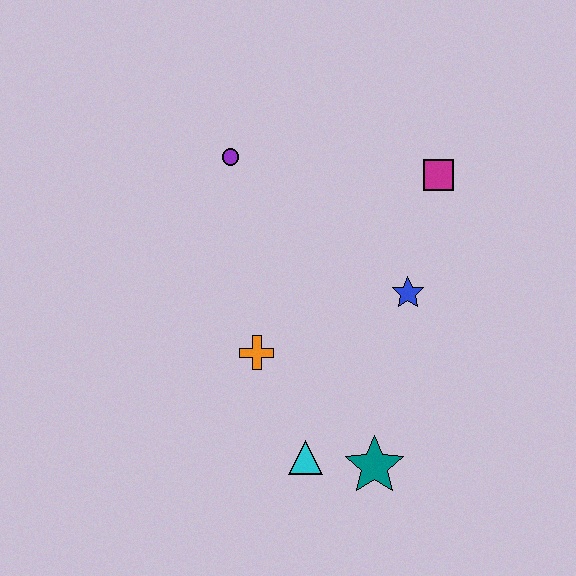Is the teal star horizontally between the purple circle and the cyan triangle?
No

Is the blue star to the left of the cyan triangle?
No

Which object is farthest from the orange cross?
The magenta square is farthest from the orange cross.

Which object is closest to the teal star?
The cyan triangle is closest to the teal star.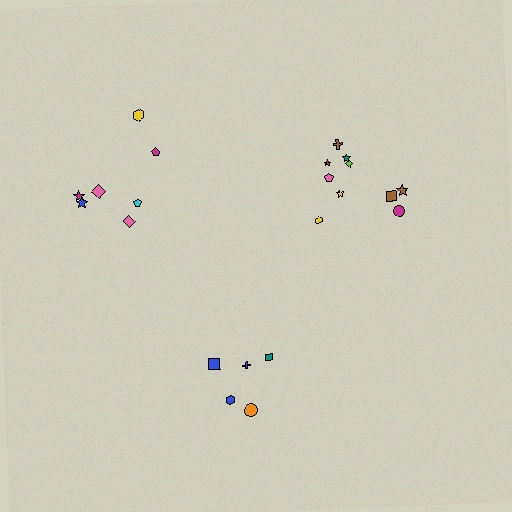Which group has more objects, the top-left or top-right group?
The top-right group.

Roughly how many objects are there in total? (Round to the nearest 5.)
Roughly 20 objects in total.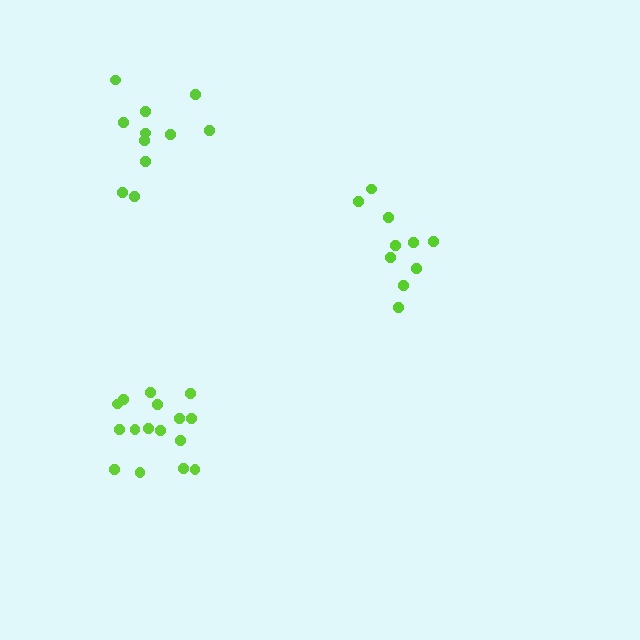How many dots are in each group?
Group 1: 10 dots, Group 2: 16 dots, Group 3: 11 dots (37 total).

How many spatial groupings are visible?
There are 3 spatial groupings.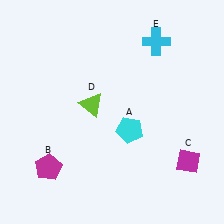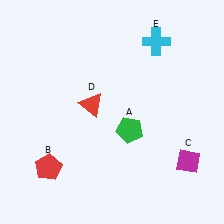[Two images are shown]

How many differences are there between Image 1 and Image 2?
There are 3 differences between the two images.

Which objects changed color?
A changed from cyan to green. B changed from magenta to red. D changed from lime to red.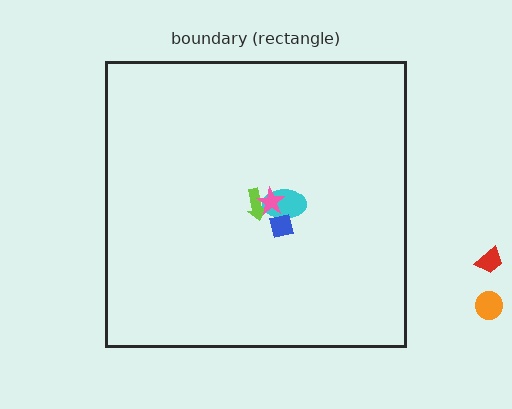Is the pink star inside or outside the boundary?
Inside.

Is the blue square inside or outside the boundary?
Inside.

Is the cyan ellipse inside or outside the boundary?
Inside.